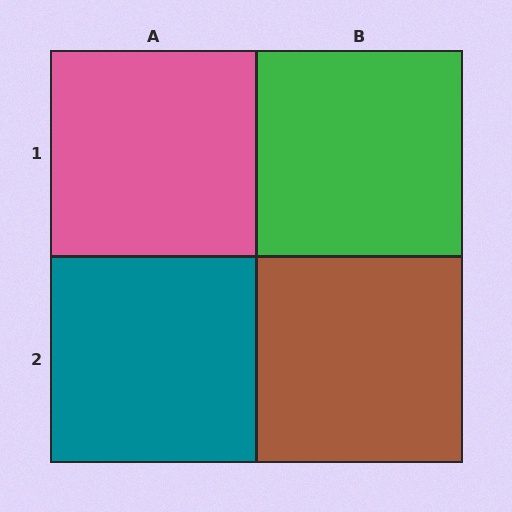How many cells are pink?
1 cell is pink.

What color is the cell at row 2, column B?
Brown.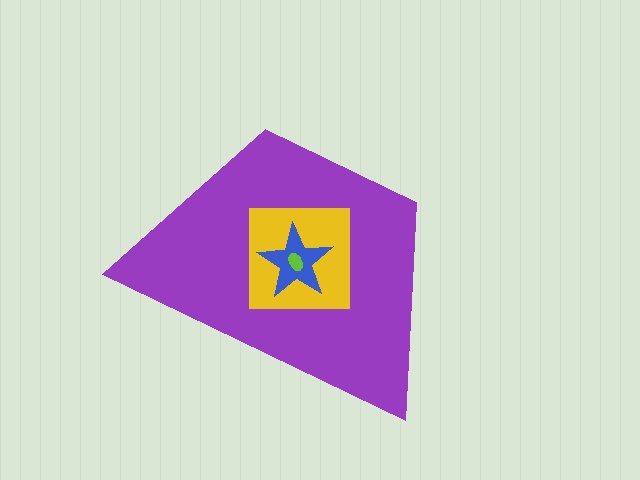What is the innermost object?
The lime ellipse.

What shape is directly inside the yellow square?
The blue star.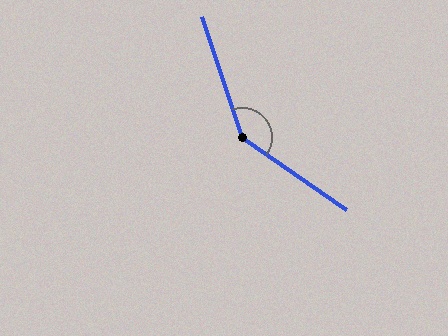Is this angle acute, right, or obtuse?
It is obtuse.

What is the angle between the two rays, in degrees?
Approximately 143 degrees.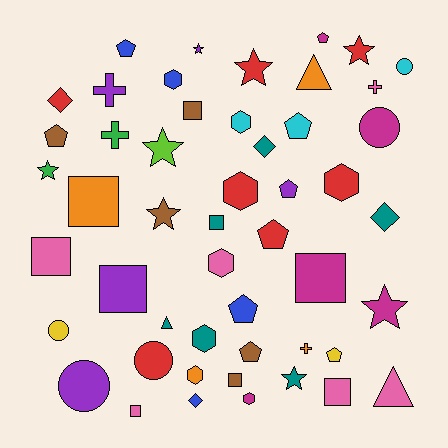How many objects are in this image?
There are 50 objects.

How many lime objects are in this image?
There is 1 lime object.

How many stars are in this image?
There are 8 stars.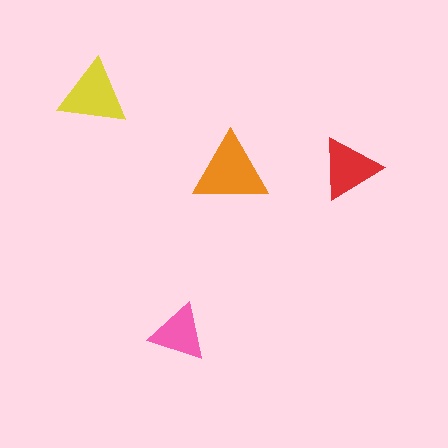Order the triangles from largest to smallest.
the orange one, the yellow one, the red one, the pink one.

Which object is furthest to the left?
The yellow triangle is leftmost.